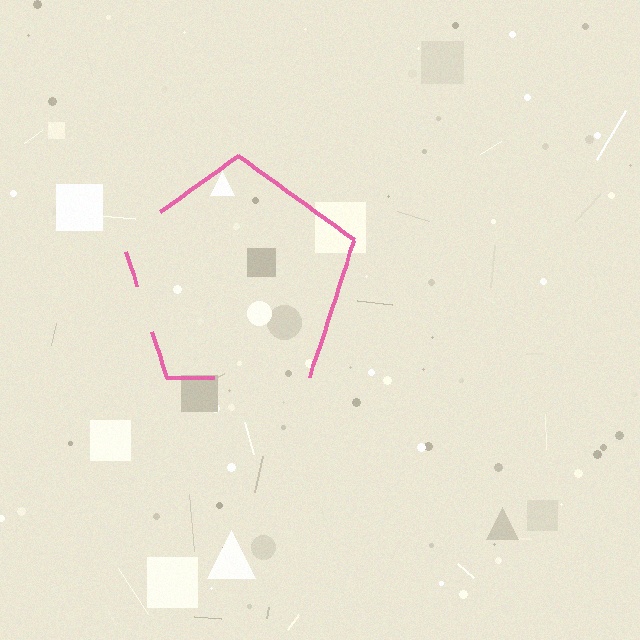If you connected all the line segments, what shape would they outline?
They would outline a pentagon.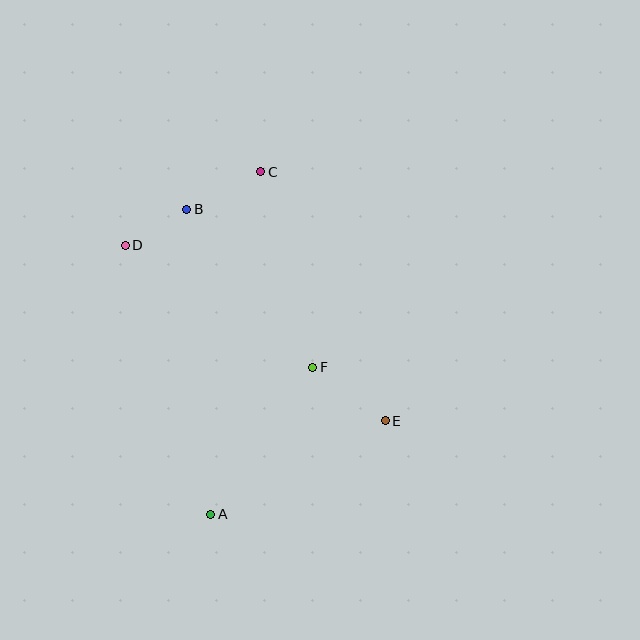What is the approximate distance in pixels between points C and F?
The distance between C and F is approximately 202 pixels.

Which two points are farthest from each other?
Points A and C are farthest from each other.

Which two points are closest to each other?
Points B and D are closest to each other.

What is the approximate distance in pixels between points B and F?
The distance between B and F is approximately 202 pixels.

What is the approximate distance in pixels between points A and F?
The distance between A and F is approximately 179 pixels.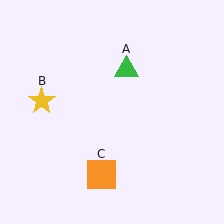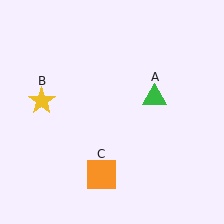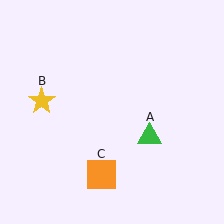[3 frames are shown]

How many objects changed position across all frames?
1 object changed position: green triangle (object A).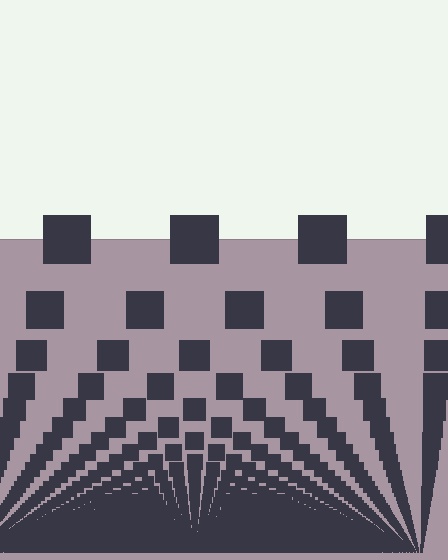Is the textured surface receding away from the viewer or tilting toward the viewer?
The surface appears to tilt toward the viewer. Texture elements get larger and sparser toward the top.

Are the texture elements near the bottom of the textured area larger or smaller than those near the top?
Smaller. The gradient is inverted — elements near the bottom are smaller and denser.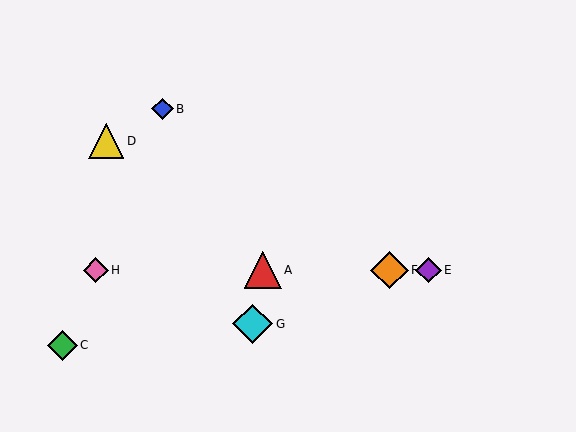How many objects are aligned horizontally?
4 objects (A, E, F, H) are aligned horizontally.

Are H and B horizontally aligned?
No, H is at y≈270 and B is at y≈109.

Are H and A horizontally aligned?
Yes, both are at y≈270.